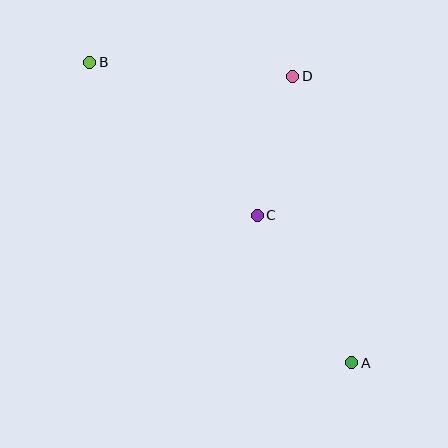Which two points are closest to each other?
Points C and D are closest to each other.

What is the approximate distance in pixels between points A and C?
The distance between A and C is approximately 175 pixels.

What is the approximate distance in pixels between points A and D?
The distance between A and D is approximately 293 pixels.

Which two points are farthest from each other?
Points A and B are farthest from each other.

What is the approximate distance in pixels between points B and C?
The distance between B and C is approximately 227 pixels.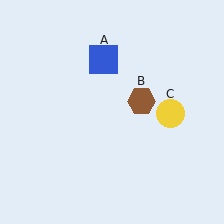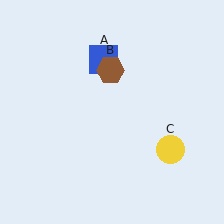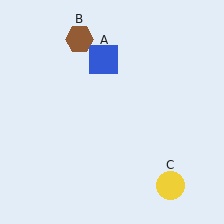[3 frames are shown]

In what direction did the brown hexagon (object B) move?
The brown hexagon (object B) moved up and to the left.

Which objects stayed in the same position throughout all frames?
Blue square (object A) remained stationary.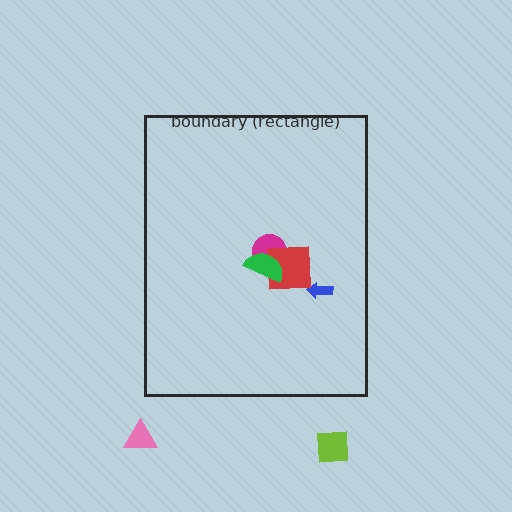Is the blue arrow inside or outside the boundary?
Inside.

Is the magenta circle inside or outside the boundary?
Inside.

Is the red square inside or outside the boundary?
Inside.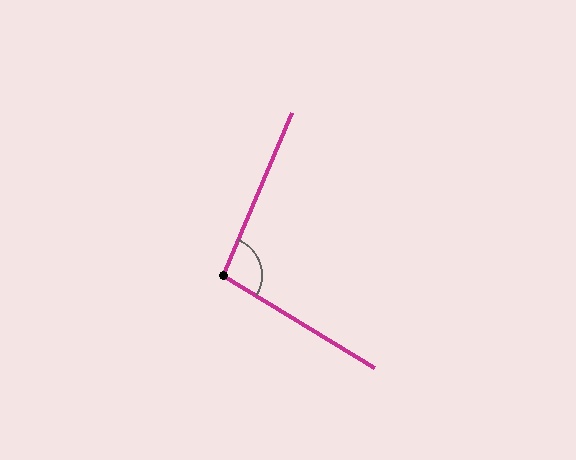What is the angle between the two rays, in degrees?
Approximately 98 degrees.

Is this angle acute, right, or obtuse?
It is obtuse.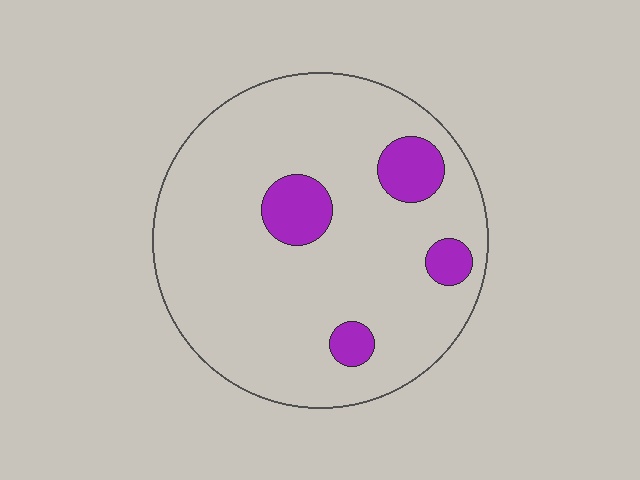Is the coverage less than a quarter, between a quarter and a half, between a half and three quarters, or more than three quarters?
Less than a quarter.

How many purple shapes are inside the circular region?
4.